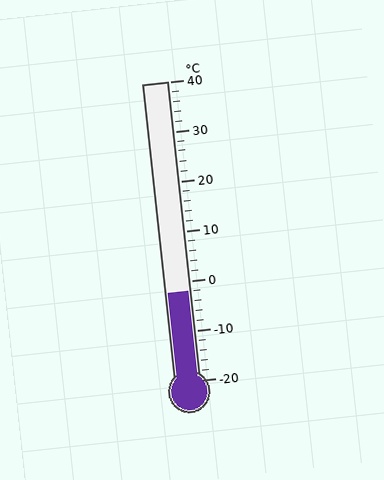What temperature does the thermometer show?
The thermometer shows approximately -2°C.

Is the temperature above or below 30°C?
The temperature is below 30°C.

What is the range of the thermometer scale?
The thermometer scale ranges from -20°C to 40°C.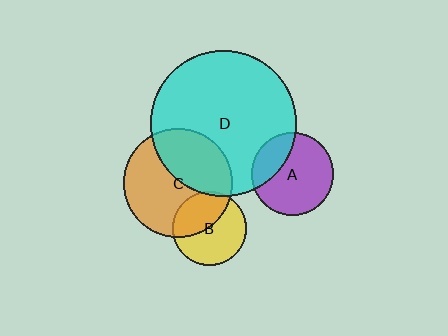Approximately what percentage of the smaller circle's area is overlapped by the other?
Approximately 5%.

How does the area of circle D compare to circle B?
Approximately 3.9 times.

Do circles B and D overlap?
Yes.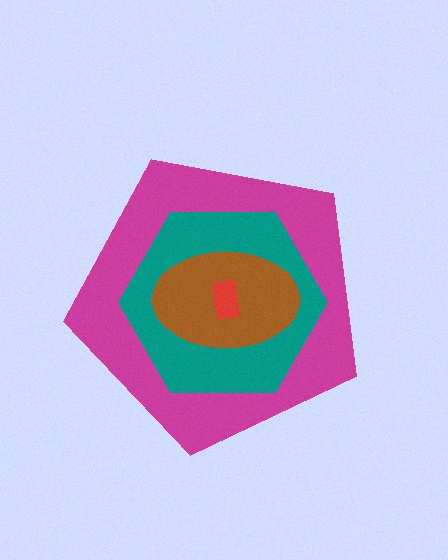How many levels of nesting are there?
4.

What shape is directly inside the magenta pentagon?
The teal hexagon.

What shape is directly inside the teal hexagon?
The brown ellipse.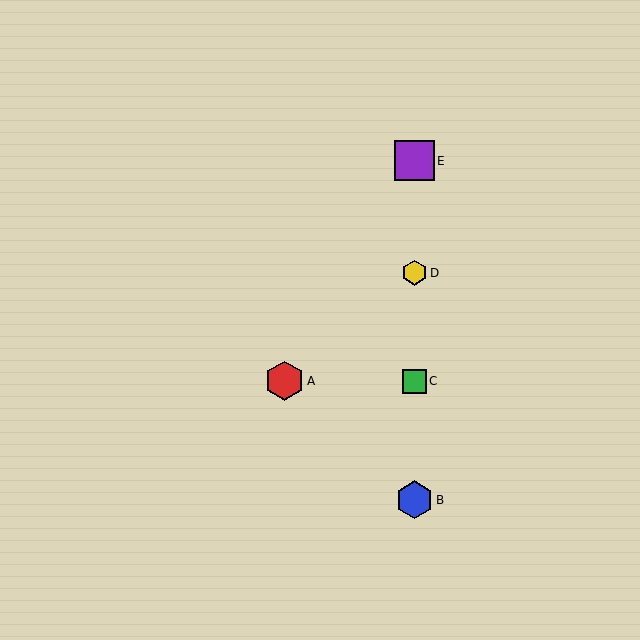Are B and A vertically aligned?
No, B is at x≈414 and A is at x≈284.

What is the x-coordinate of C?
Object C is at x≈414.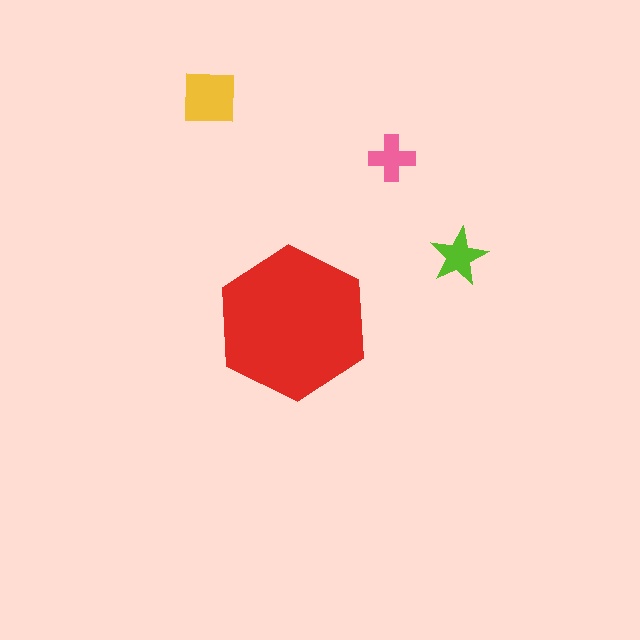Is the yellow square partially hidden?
No, the yellow square is fully visible.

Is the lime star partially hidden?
No, the lime star is fully visible.